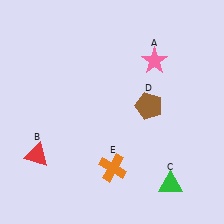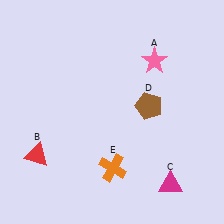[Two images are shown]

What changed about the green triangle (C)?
In Image 1, C is green. In Image 2, it changed to magenta.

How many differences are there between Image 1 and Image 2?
There is 1 difference between the two images.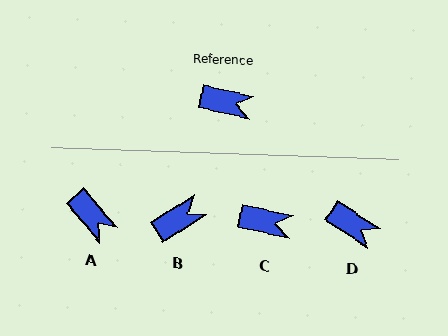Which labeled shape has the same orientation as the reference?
C.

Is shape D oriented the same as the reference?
No, it is off by about 21 degrees.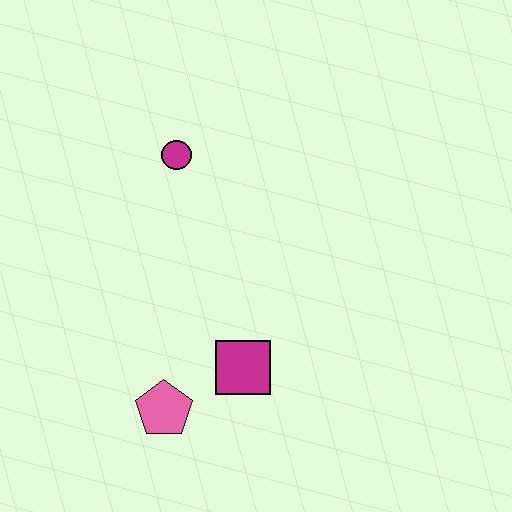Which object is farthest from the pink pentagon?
The magenta circle is farthest from the pink pentagon.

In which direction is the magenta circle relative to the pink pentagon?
The magenta circle is above the pink pentagon.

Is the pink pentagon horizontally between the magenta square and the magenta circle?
No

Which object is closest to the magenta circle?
The magenta square is closest to the magenta circle.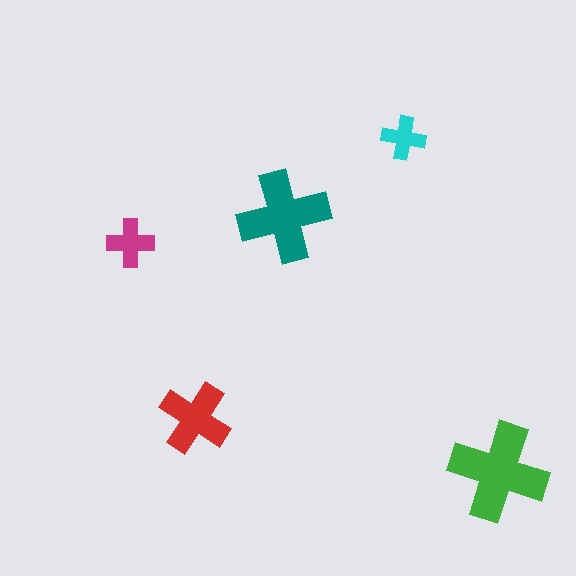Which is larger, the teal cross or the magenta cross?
The teal one.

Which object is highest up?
The cyan cross is topmost.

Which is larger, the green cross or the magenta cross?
The green one.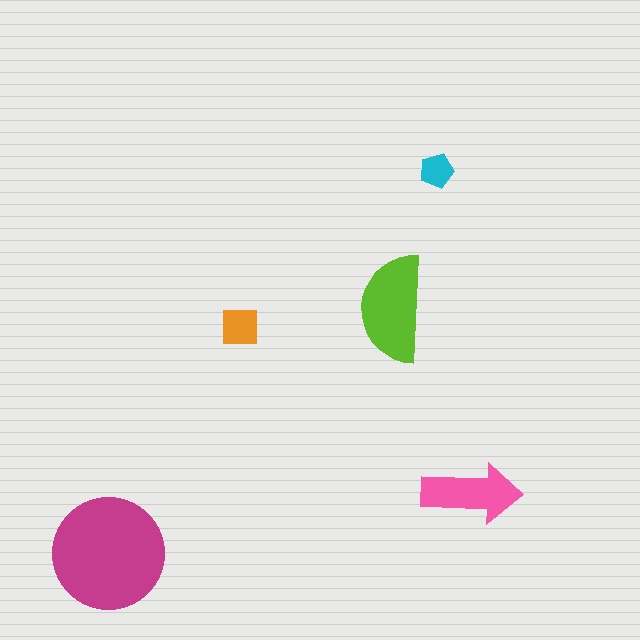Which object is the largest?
The magenta circle.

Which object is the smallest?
The cyan pentagon.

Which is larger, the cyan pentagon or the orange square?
The orange square.